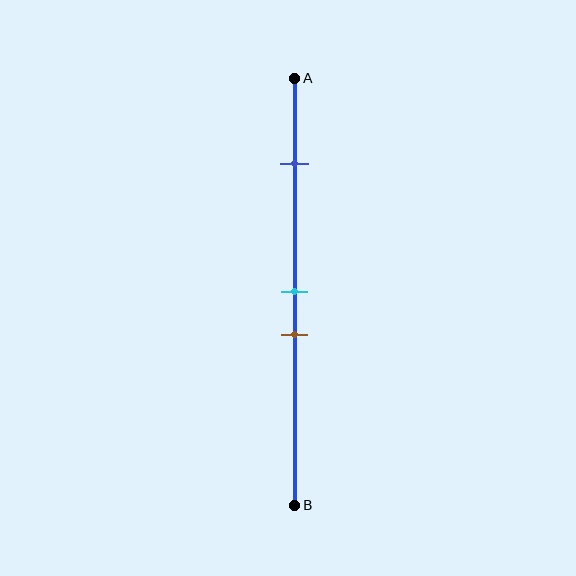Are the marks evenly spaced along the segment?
No, the marks are not evenly spaced.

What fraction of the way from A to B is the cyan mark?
The cyan mark is approximately 50% (0.5) of the way from A to B.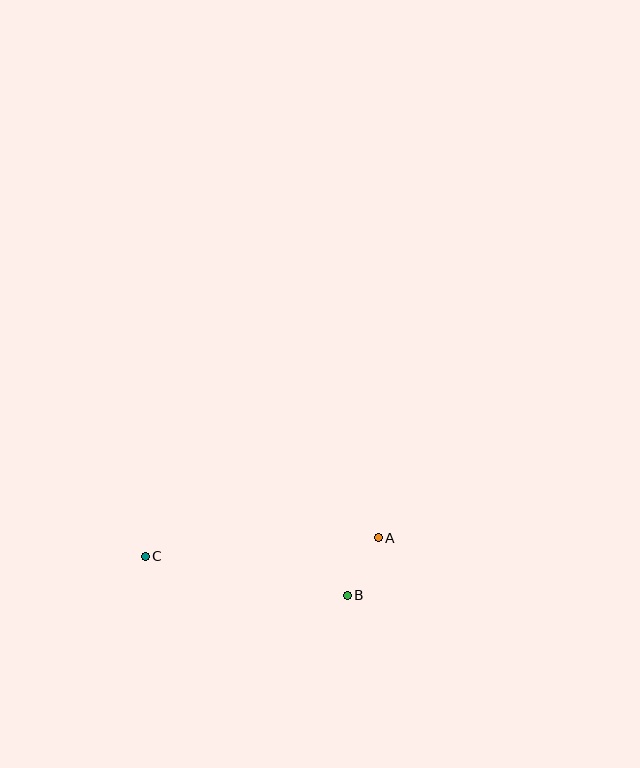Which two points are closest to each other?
Points A and B are closest to each other.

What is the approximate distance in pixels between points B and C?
The distance between B and C is approximately 206 pixels.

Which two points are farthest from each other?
Points A and C are farthest from each other.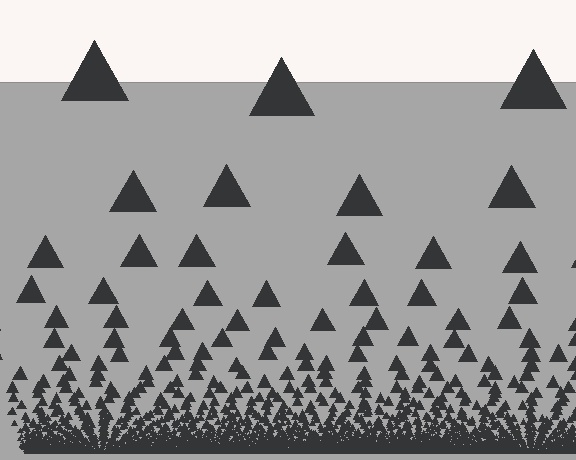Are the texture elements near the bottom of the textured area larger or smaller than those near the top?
Smaller. The gradient is inverted — elements near the bottom are smaller and denser.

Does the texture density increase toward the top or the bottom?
Density increases toward the bottom.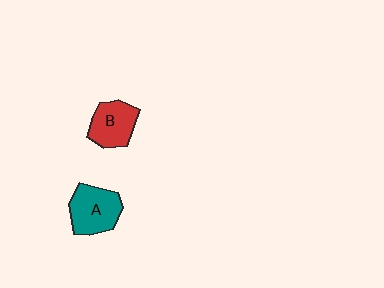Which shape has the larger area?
Shape A (teal).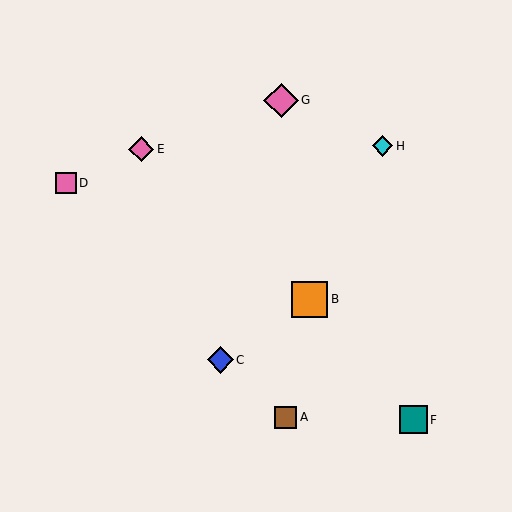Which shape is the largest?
The orange square (labeled B) is the largest.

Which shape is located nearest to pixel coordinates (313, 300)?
The orange square (labeled B) at (309, 299) is nearest to that location.